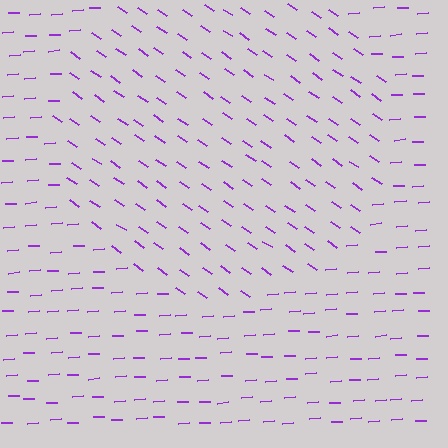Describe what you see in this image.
The image is filled with small purple line segments. A circle region in the image has lines oriented differently from the surrounding lines, creating a visible texture boundary.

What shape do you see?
I see a circle.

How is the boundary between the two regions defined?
The boundary is defined purely by a change in line orientation (approximately 38 degrees difference). All lines are the same color and thickness.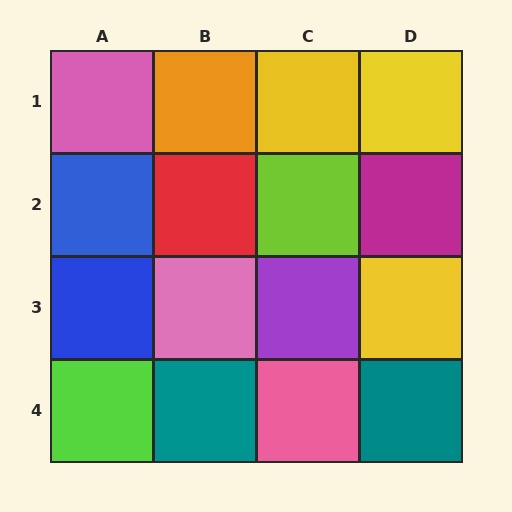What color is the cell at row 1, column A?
Pink.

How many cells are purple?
1 cell is purple.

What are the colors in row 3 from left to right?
Blue, pink, purple, yellow.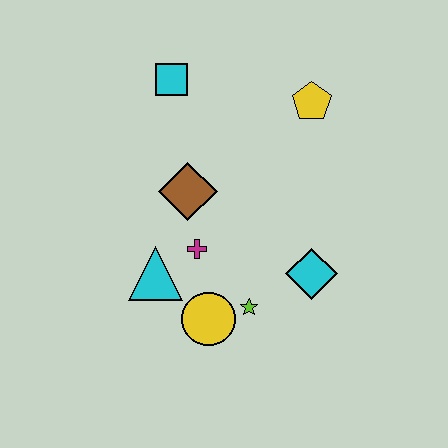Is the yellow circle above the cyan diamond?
No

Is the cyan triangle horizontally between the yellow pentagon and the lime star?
No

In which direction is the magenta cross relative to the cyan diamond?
The magenta cross is to the left of the cyan diamond.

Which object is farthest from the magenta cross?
The yellow pentagon is farthest from the magenta cross.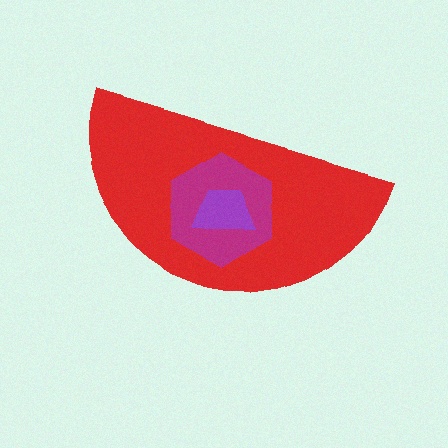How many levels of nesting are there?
3.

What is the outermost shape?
The red semicircle.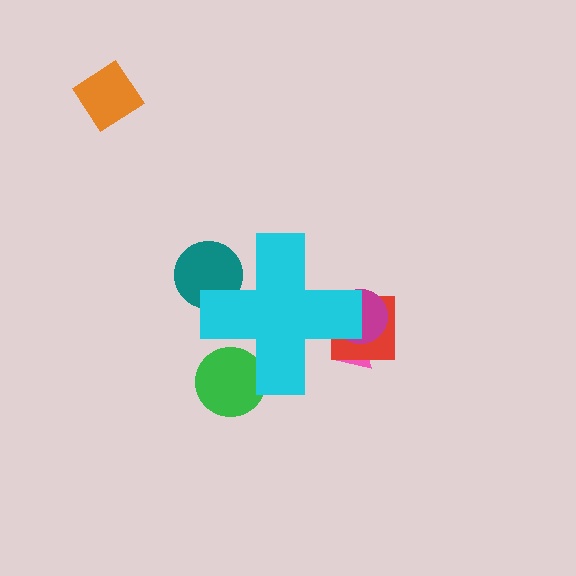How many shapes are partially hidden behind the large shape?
5 shapes are partially hidden.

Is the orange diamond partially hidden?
No, the orange diamond is fully visible.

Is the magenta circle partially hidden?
Yes, the magenta circle is partially hidden behind the cyan cross.